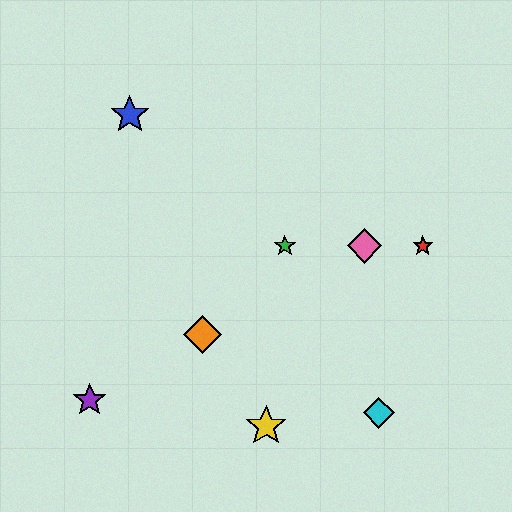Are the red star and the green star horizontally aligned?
Yes, both are at y≈246.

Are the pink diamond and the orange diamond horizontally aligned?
No, the pink diamond is at y≈246 and the orange diamond is at y≈334.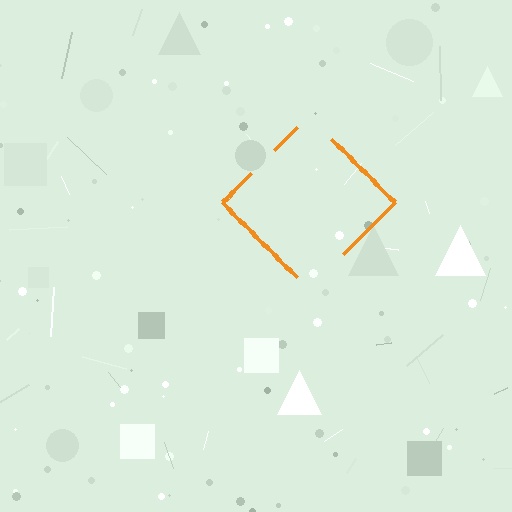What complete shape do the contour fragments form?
The contour fragments form a diamond.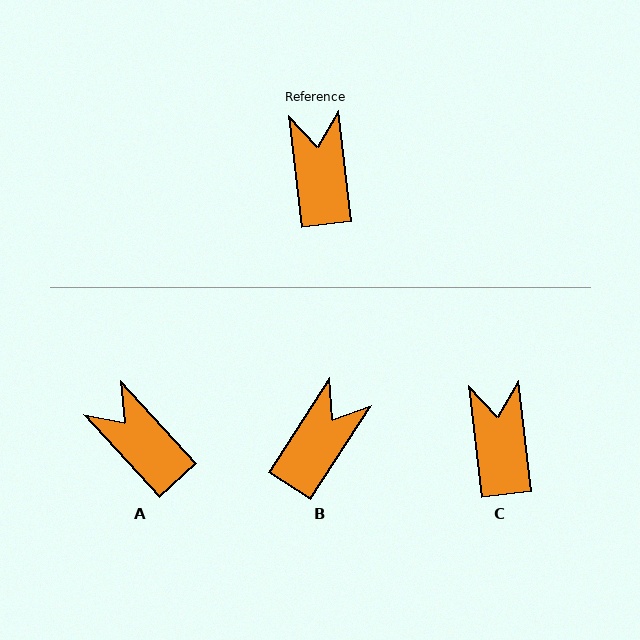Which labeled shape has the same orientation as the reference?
C.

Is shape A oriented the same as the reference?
No, it is off by about 36 degrees.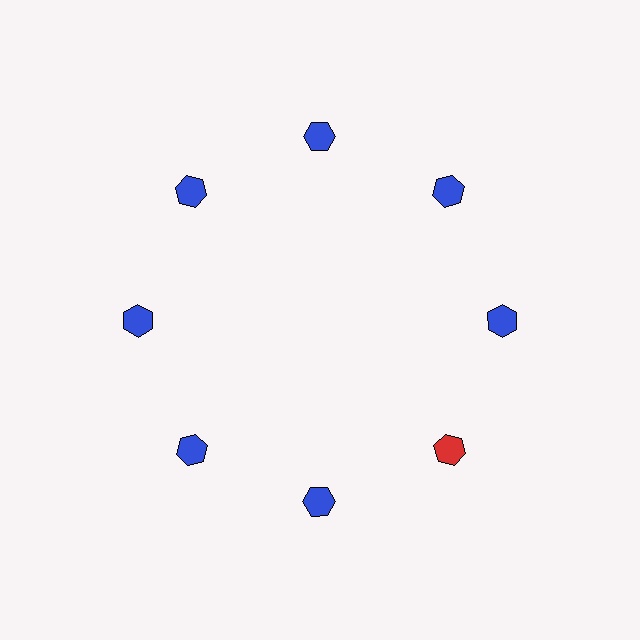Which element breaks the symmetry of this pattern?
The red hexagon at roughly the 4 o'clock position breaks the symmetry. All other shapes are blue hexagons.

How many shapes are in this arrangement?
There are 8 shapes arranged in a ring pattern.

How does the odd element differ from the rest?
It has a different color: red instead of blue.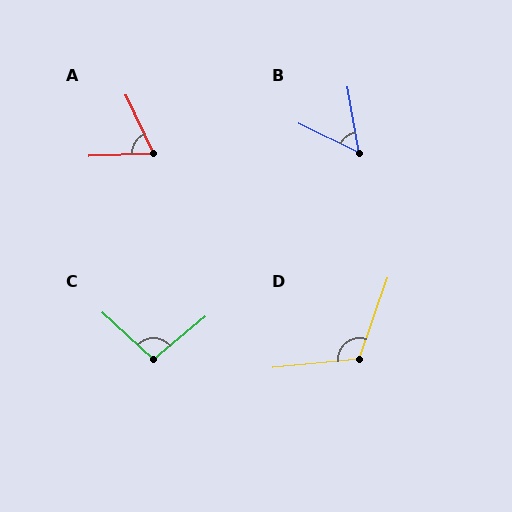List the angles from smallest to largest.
B (54°), A (67°), C (98°), D (115°).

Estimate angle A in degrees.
Approximately 67 degrees.